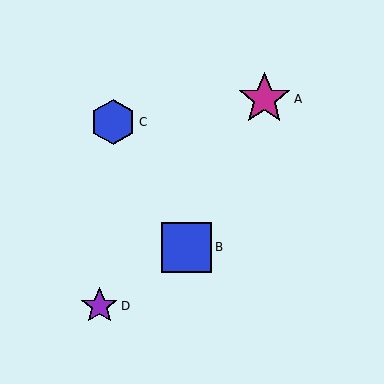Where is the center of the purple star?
The center of the purple star is at (99, 306).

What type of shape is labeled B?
Shape B is a blue square.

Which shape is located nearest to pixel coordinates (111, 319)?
The purple star (labeled D) at (99, 306) is nearest to that location.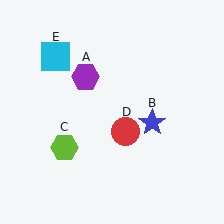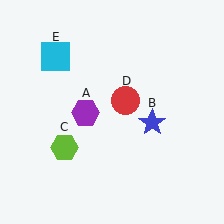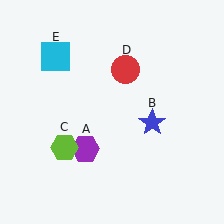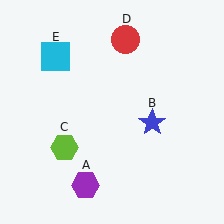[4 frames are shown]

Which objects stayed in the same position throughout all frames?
Blue star (object B) and lime hexagon (object C) and cyan square (object E) remained stationary.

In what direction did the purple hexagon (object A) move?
The purple hexagon (object A) moved down.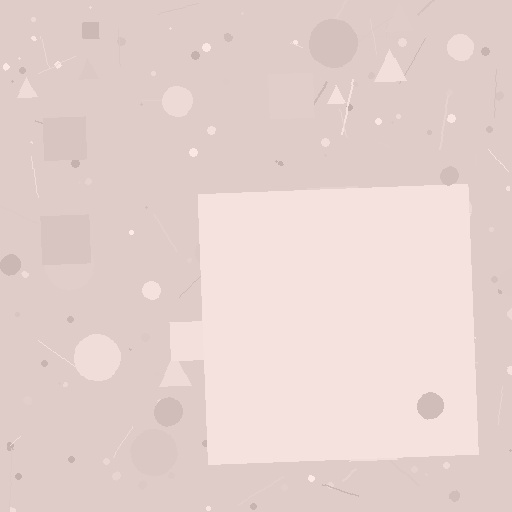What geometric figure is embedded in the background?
A square is embedded in the background.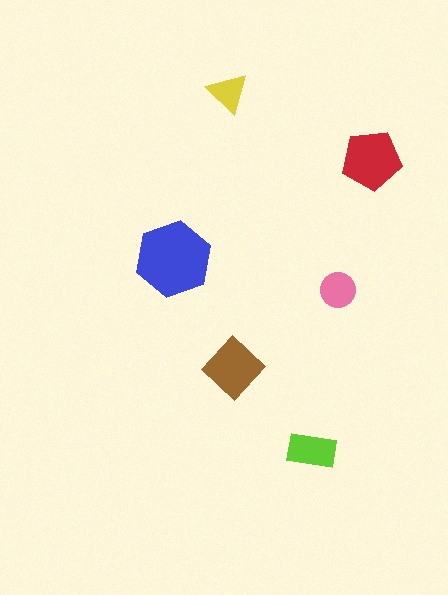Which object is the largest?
The blue hexagon.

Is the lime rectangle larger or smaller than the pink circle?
Larger.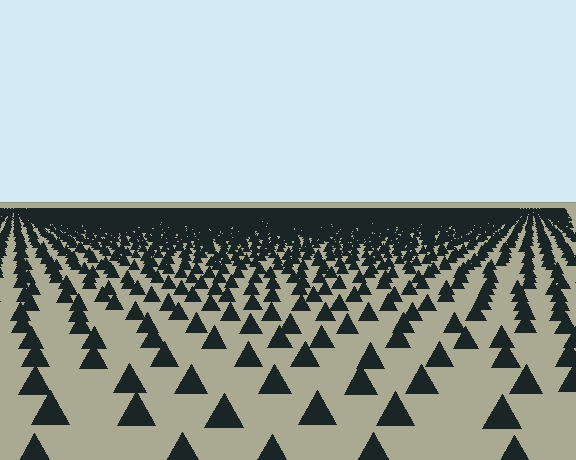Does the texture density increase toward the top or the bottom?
Density increases toward the top.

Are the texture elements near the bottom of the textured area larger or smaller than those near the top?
Larger. Near the bottom, elements are closer to the viewer and appear at a bigger on-screen size.